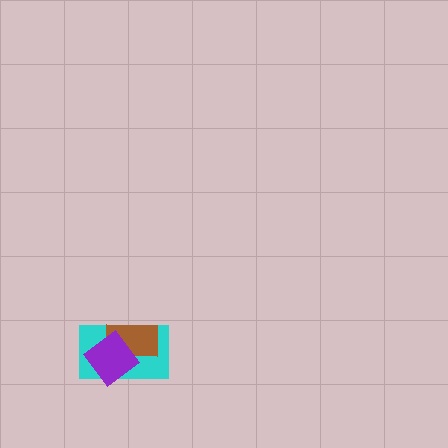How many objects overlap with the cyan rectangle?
2 objects overlap with the cyan rectangle.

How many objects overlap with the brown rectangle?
2 objects overlap with the brown rectangle.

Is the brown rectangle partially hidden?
Yes, it is partially covered by another shape.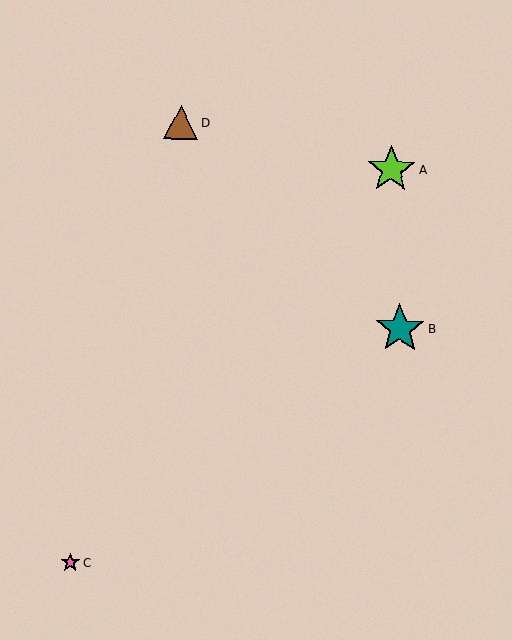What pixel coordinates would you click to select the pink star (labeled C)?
Click at (70, 562) to select the pink star C.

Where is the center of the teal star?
The center of the teal star is at (400, 329).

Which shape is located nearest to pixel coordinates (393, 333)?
The teal star (labeled B) at (400, 329) is nearest to that location.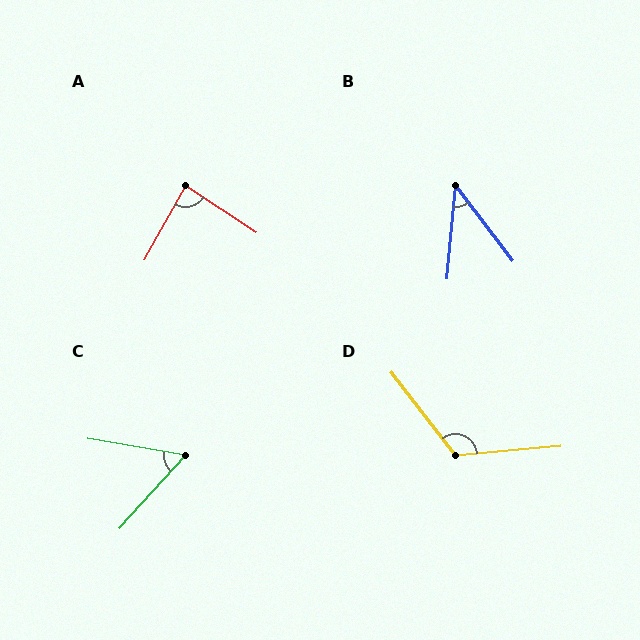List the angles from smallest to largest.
B (43°), C (57°), A (86°), D (123°).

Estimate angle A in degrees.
Approximately 86 degrees.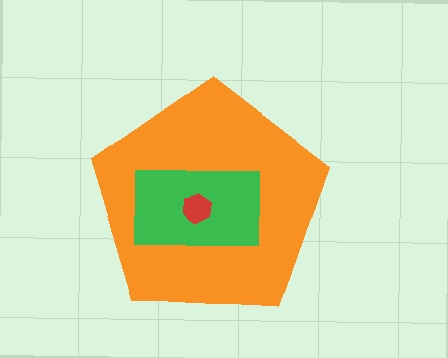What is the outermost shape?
The orange pentagon.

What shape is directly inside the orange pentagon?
The green rectangle.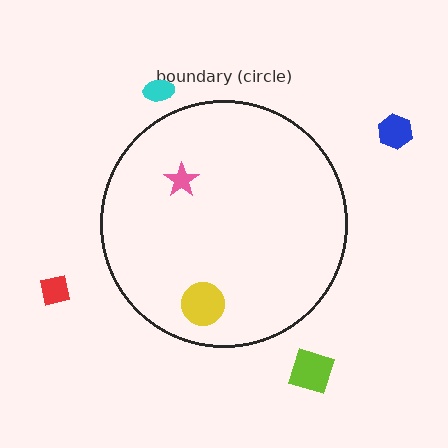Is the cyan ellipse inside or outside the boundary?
Outside.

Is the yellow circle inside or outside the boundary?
Inside.